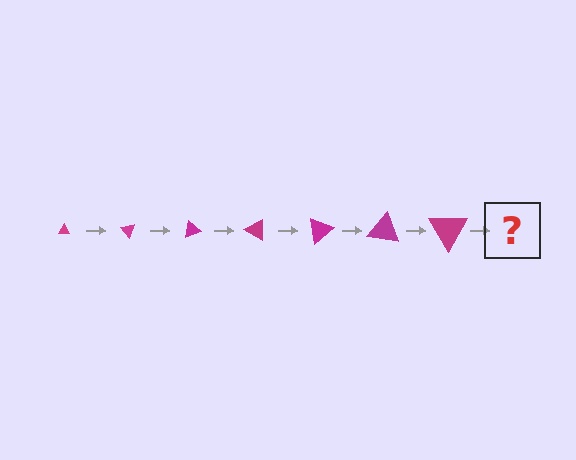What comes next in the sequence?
The next element should be a triangle, larger than the previous one and rotated 350 degrees from the start.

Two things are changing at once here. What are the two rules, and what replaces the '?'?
The two rules are that the triangle grows larger each step and it rotates 50 degrees each step. The '?' should be a triangle, larger than the previous one and rotated 350 degrees from the start.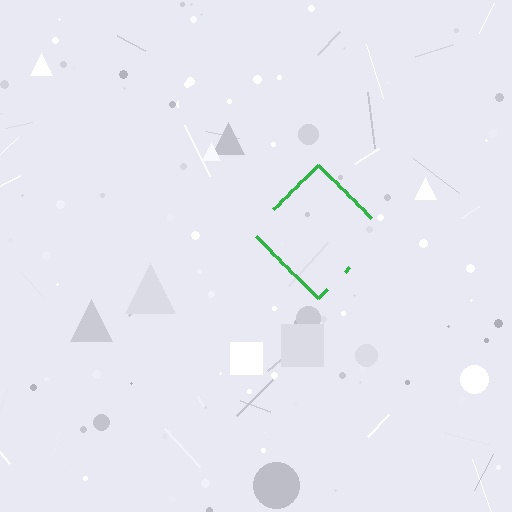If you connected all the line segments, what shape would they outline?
They would outline a diamond.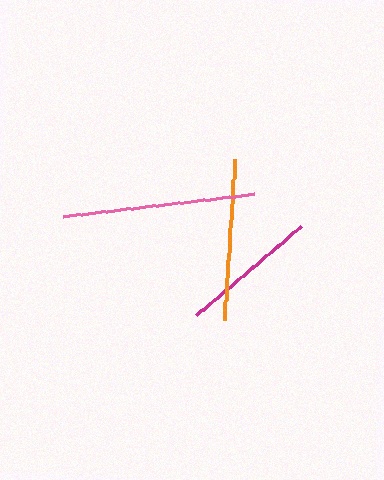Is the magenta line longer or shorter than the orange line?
The orange line is longer than the magenta line.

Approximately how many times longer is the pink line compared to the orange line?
The pink line is approximately 1.2 times the length of the orange line.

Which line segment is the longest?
The pink line is the longest at approximately 192 pixels.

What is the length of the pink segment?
The pink segment is approximately 192 pixels long.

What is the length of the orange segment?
The orange segment is approximately 162 pixels long.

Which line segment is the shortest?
The magenta line is the shortest at approximately 136 pixels.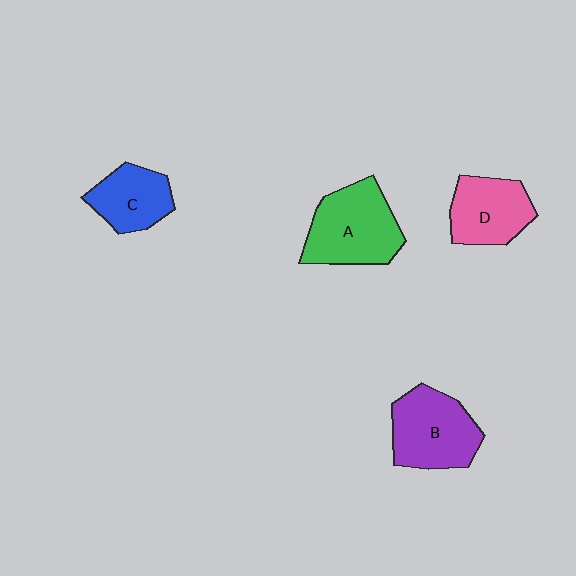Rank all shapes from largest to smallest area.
From largest to smallest: A (green), B (purple), D (pink), C (blue).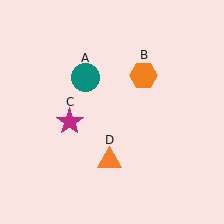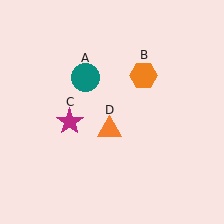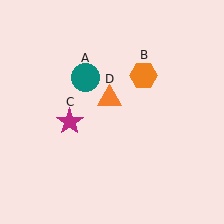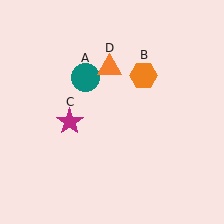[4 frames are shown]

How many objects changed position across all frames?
1 object changed position: orange triangle (object D).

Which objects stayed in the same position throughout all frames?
Teal circle (object A) and orange hexagon (object B) and magenta star (object C) remained stationary.